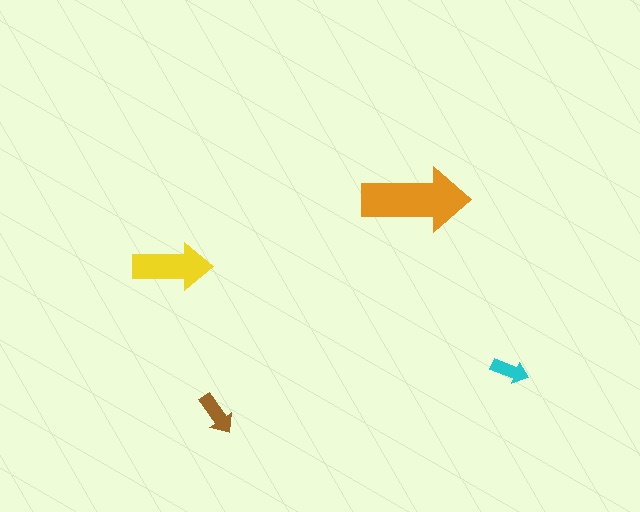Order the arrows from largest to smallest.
the orange one, the yellow one, the brown one, the cyan one.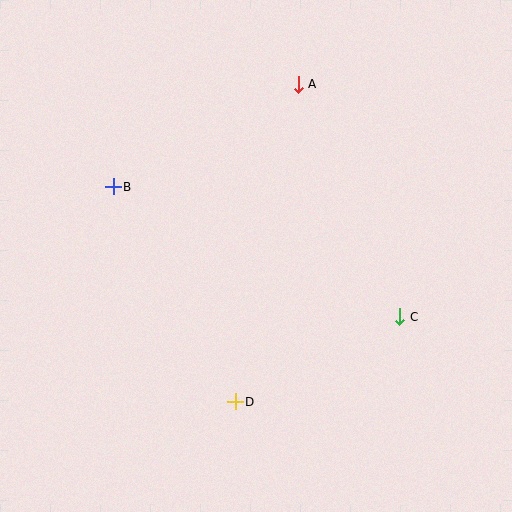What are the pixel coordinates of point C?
Point C is at (400, 317).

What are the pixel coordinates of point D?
Point D is at (235, 402).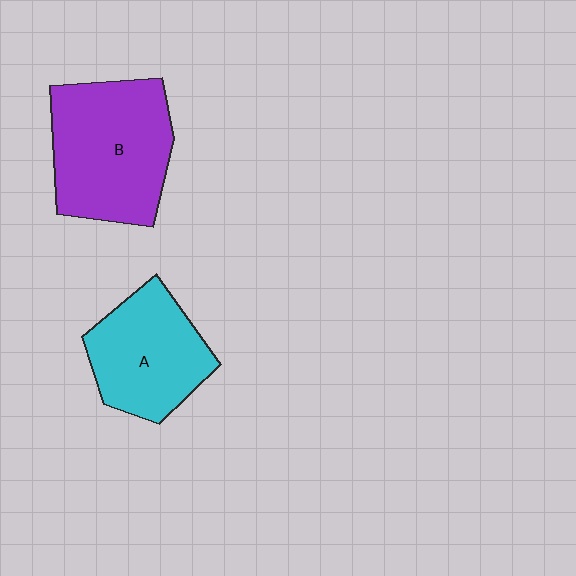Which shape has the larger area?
Shape B (purple).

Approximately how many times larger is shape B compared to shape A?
Approximately 1.3 times.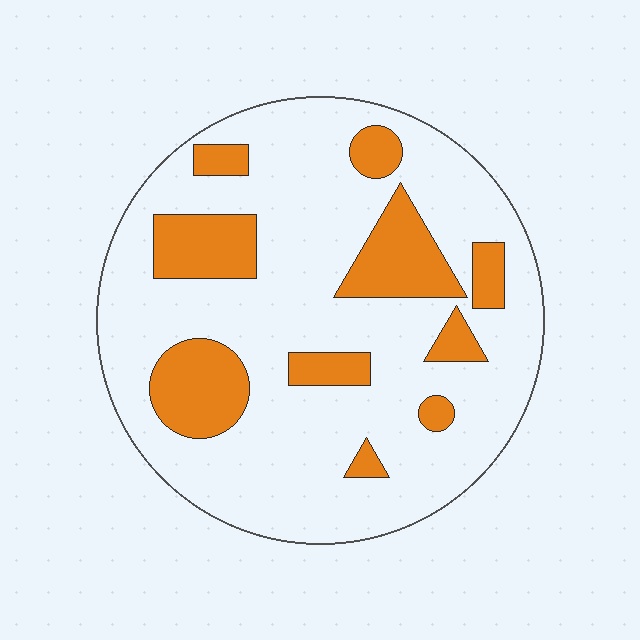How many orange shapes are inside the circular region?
10.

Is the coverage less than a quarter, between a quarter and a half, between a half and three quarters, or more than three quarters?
Less than a quarter.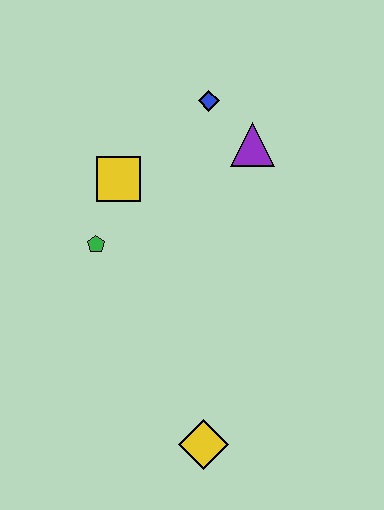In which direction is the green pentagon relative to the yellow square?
The green pentagon is below the yellow square.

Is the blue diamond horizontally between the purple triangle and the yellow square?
Yes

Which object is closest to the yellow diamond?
The green pentagon is closest to the yellow diamond.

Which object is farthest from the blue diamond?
The yellow diamond is farthest from the blue diamond.